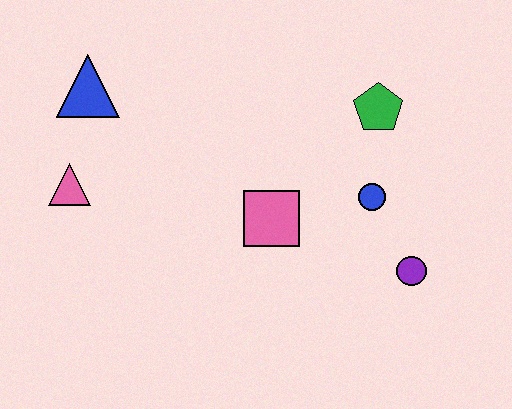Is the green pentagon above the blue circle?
Yes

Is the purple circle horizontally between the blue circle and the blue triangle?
No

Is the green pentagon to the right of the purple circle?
No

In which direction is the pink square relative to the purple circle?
The pink square is to the left of the purple circle.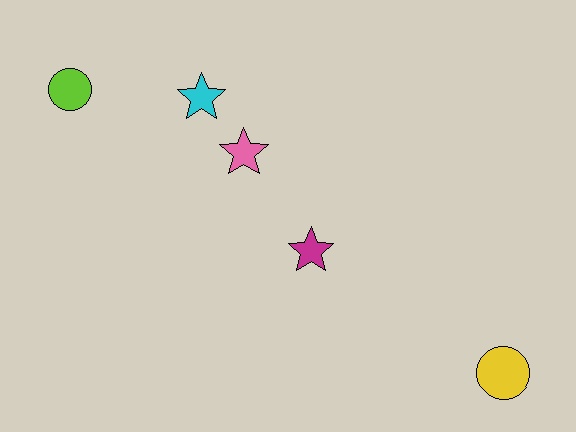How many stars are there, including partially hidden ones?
There are 3 stars.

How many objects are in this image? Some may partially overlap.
There are 5 objects.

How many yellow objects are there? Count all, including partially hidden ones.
There is 1 yellow object.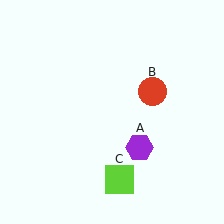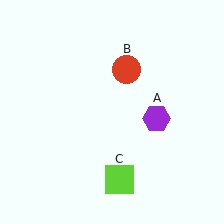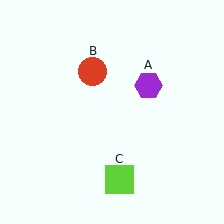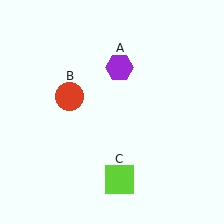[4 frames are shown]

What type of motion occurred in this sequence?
The purple hexagon (object A), red circle (object B) rotated counterclockwise around the center of the scene.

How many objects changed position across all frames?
2 objects changed position: purple hexagon (object A), red circle (object B).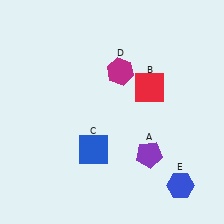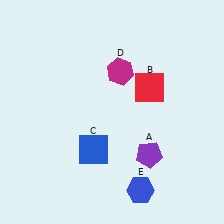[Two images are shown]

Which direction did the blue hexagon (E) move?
The blue hexagon (E) moved left.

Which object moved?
The blue hexagon (E) moved left.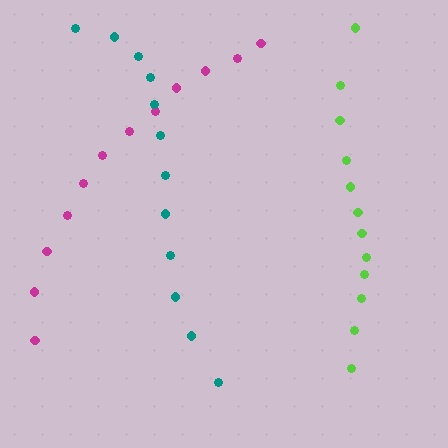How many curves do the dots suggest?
There are 3 distinct paths.